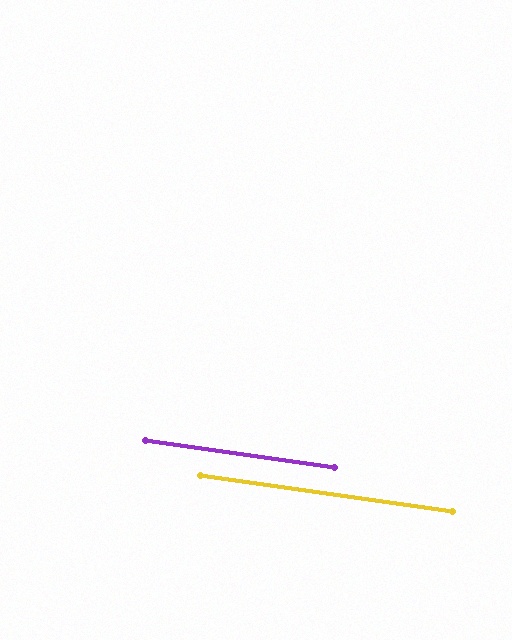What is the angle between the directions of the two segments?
Approximately 0 degrees.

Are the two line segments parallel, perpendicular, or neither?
Parallel — their directions differ by only 0.1°.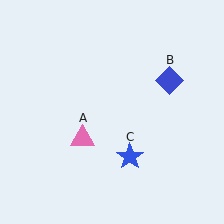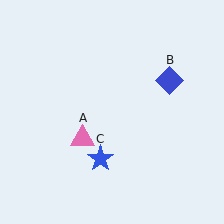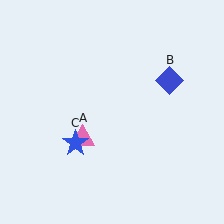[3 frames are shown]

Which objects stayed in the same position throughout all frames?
Pink triangle (object A) and blue diamond (object B) remained stationary.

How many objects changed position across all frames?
1 object changed position: blue star (object C).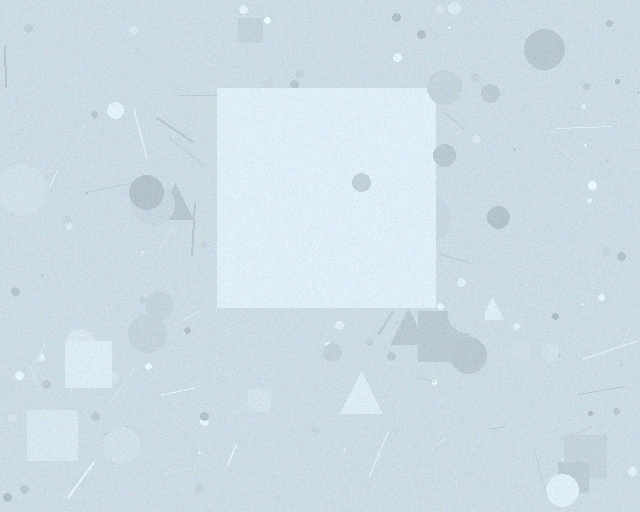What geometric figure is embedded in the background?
A square is embedded in the background.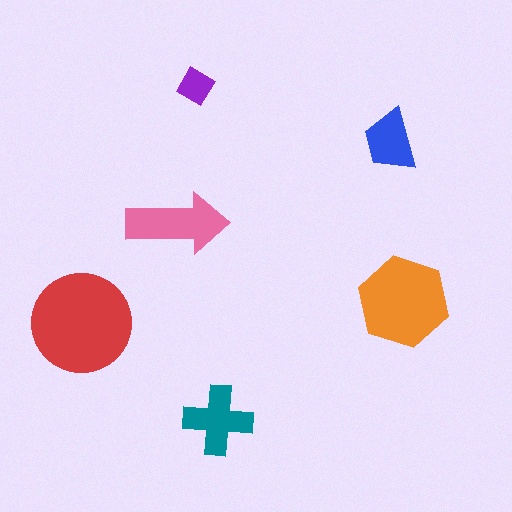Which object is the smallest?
The purple diamond.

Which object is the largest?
The red circle.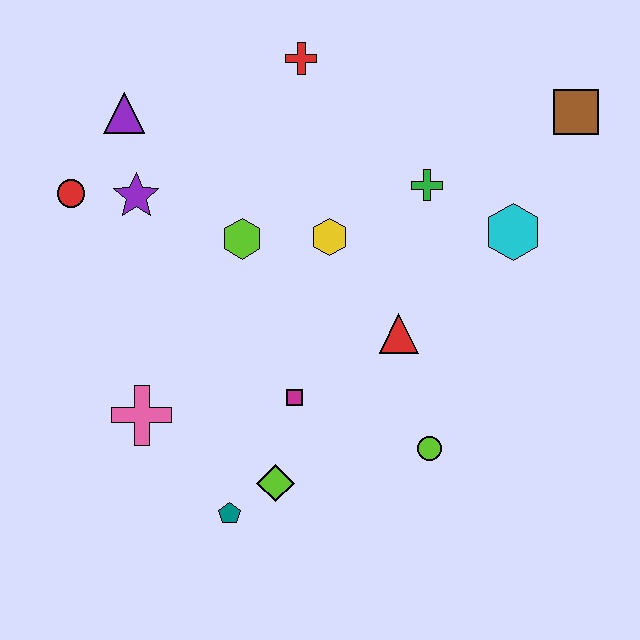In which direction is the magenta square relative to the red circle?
The magenta square is to the right of the red circle.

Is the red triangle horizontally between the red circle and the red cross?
No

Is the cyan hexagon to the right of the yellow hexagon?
Yes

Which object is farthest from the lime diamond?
The brown square is farthest from the lime diamond.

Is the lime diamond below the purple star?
Yes